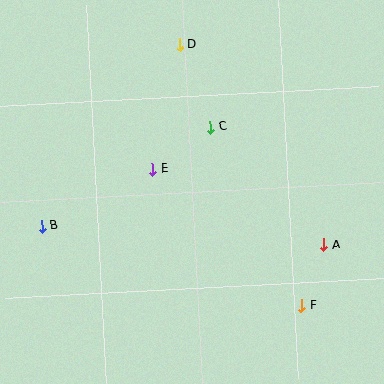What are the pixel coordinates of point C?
Point C is at (210, 127).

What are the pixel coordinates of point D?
Point D is at (180, 45).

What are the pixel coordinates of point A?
Point A is at (324, 245).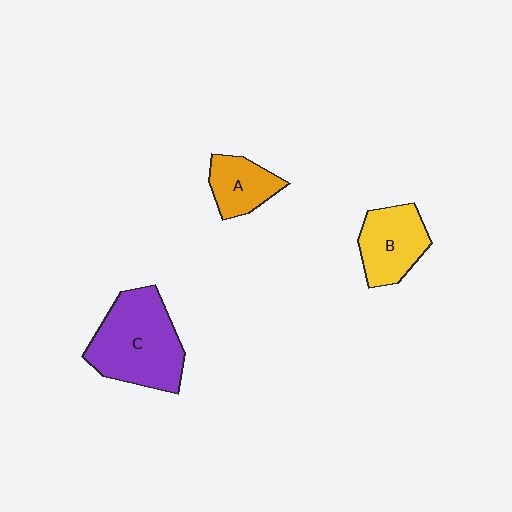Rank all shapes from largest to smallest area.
From largest to smallest: C (purple), B (yellow), A (orange).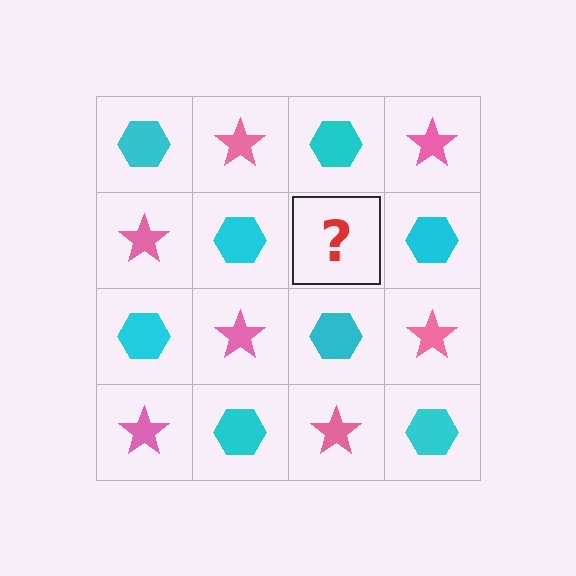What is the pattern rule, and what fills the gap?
The rule is that it alternates cyan hexagon and pink star in a checkerboard pattern. The gap should be filled with a pink star.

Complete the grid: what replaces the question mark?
The question mark should be replaced with a pink star.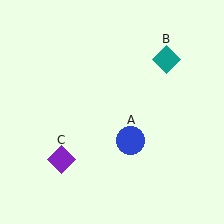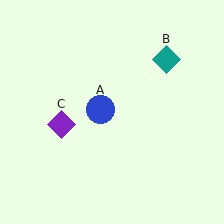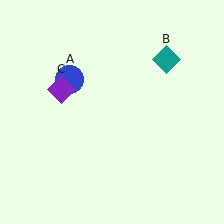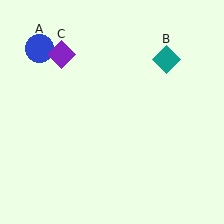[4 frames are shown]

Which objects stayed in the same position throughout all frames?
Teal diamond (object B) remained stationary.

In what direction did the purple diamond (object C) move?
The purple diamond (object C) moved up.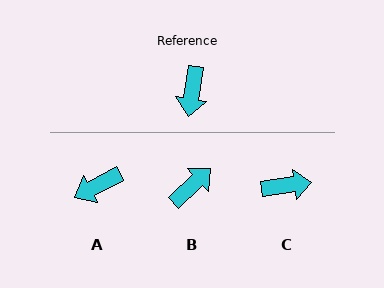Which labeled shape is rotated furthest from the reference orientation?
B, about 141 degrees away.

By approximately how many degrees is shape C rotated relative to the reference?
Approximately 106 degrees counter-clockwise.